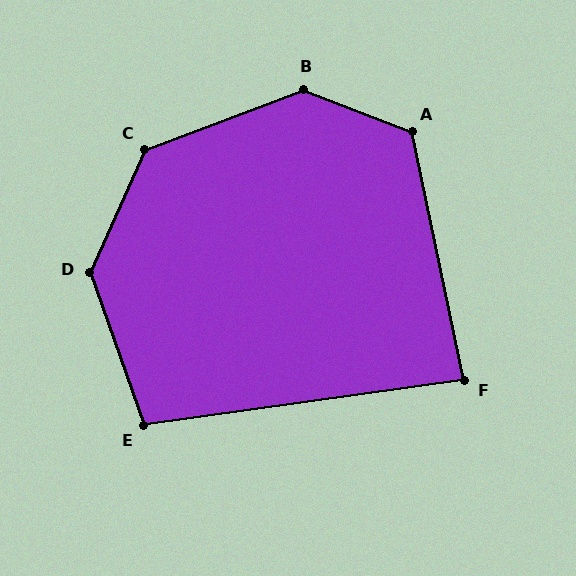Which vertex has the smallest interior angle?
F, at approximately 86 degrees.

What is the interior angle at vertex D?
Approximately 136 degrees (obtuse).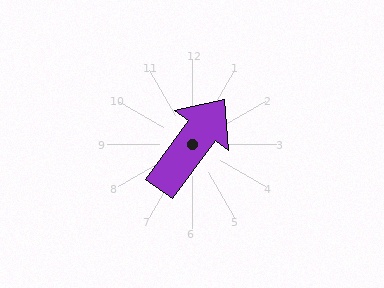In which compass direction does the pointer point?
Northeast.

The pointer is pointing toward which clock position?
Roughly 1 o'clock.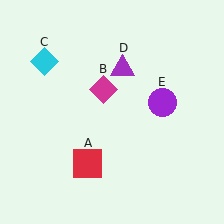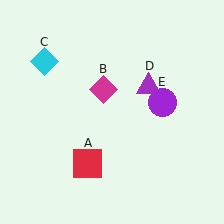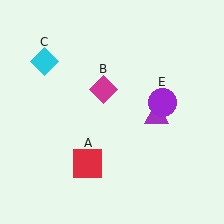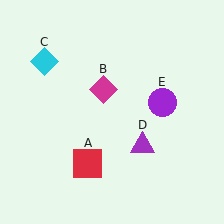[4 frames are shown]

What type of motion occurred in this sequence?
The purple triangle (object D) rotated clockwise around the center of the scene.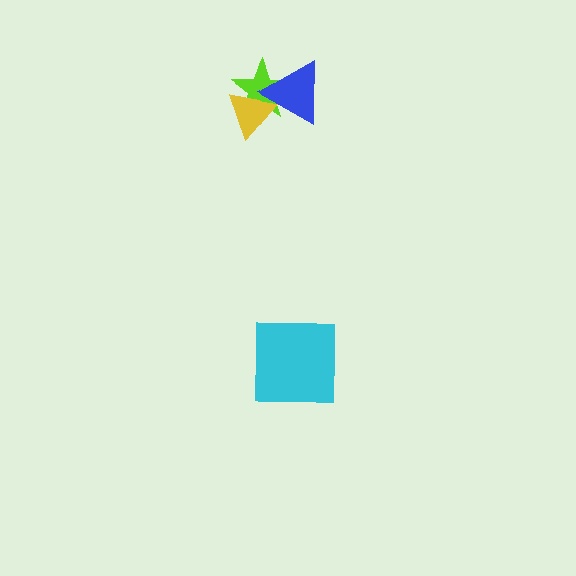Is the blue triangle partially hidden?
No, no other shape covers it.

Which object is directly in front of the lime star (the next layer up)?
The yellow triangle is directly in front of the lime star.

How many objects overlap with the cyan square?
0 objects overlap with the cyan square.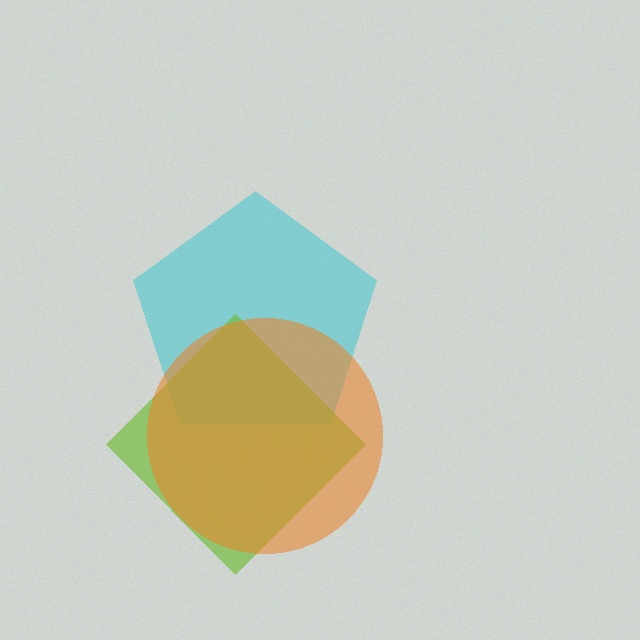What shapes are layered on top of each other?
The layered shapes are: a cyan pentagon, a lime diamond, an orange circle.